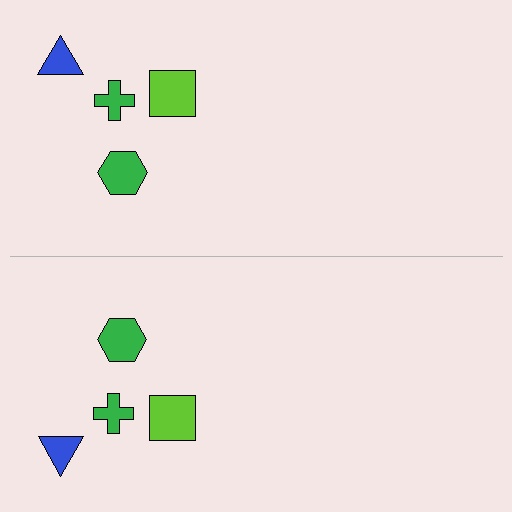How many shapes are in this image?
There are 8 shapes in this image.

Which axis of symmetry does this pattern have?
The pattern has a horizontal axis of symmetry running through the center of the image.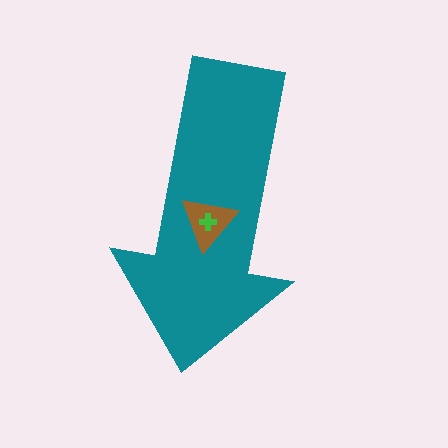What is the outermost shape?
The teal arrow.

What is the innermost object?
The green cross.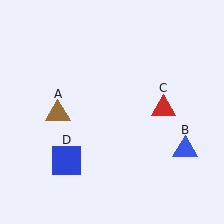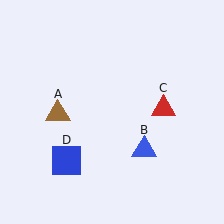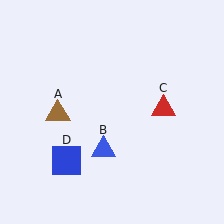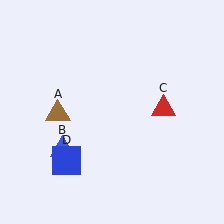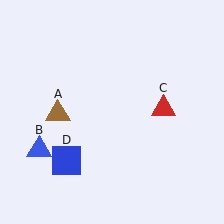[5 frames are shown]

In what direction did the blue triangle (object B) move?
The blue triangle (object B) moved left.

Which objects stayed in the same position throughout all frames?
Brown triangle (object A) and red triangle (object C) and blue square (object D) remained stationary.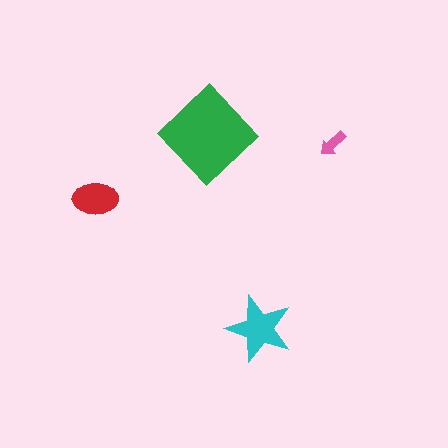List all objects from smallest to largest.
The pink arrow, the red ellipse, the cyan star, the green diamond.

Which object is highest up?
The green diamond is topmost.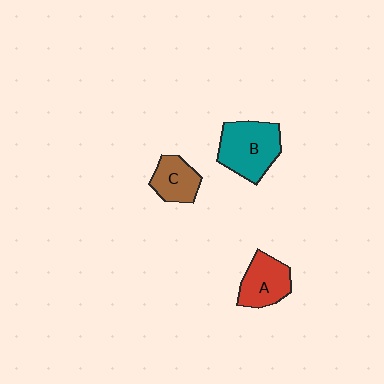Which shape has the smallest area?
Shape C (brown).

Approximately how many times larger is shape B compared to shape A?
Approximately 1.4 times.